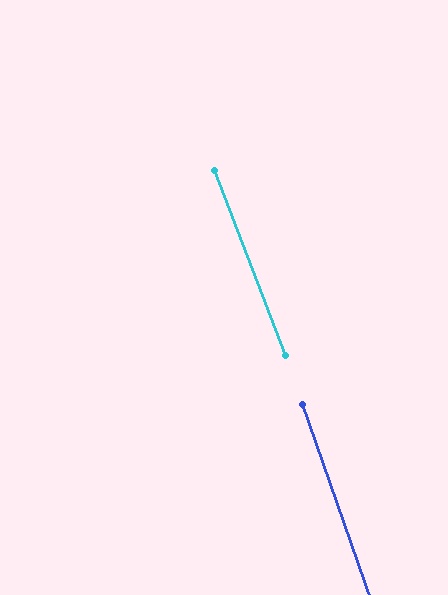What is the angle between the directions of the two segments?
Approximately 2 degrees.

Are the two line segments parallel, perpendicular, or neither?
Parallel — their directions differ by only 1.7°.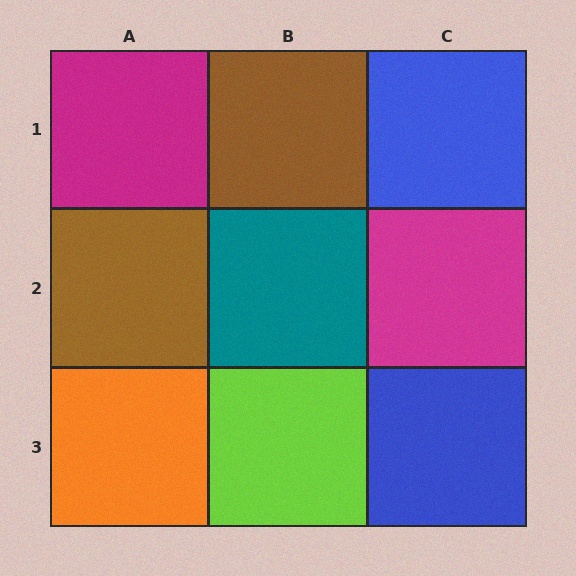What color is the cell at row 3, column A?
Orange.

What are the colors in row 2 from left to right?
Brown, teal, magenta.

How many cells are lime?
1 cell is lime.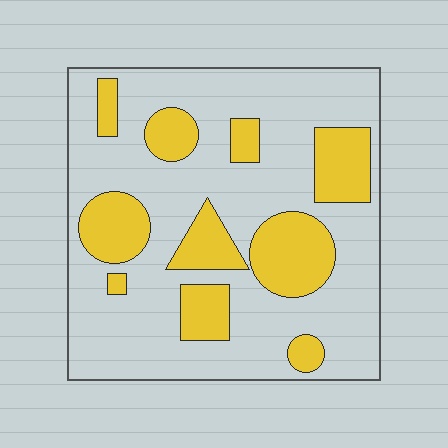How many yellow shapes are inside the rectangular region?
10.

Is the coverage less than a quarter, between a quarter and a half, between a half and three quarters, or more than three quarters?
Between a quarter and a half.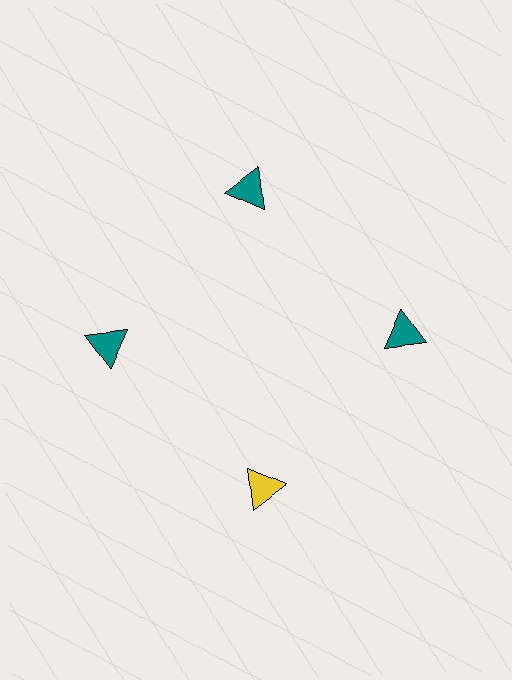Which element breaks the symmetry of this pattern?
The yellow triangle at roughly the 6 o'clock position breaks the symmetry. All other shapes are teal triangles.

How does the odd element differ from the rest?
It has a different color: yellow instead of teal.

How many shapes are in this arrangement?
There are 4 shapes arranged in a ring pattern.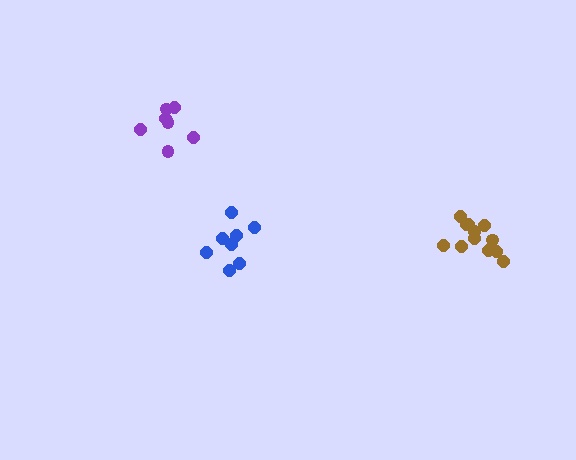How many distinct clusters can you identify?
There are 3 distinct clusters.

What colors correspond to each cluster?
The clusters are colored: brown, blue, purple.